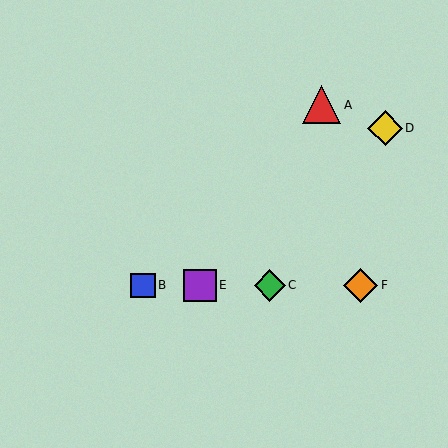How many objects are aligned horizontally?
4 objects (B, C, E, F) are aligned horizontally.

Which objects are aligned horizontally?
Objects B, C, E, F are aligned horizontally.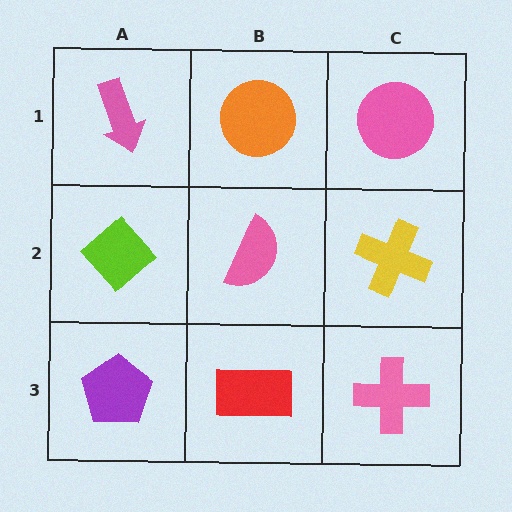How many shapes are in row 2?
3 shapes.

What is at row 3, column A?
A purple pentagon.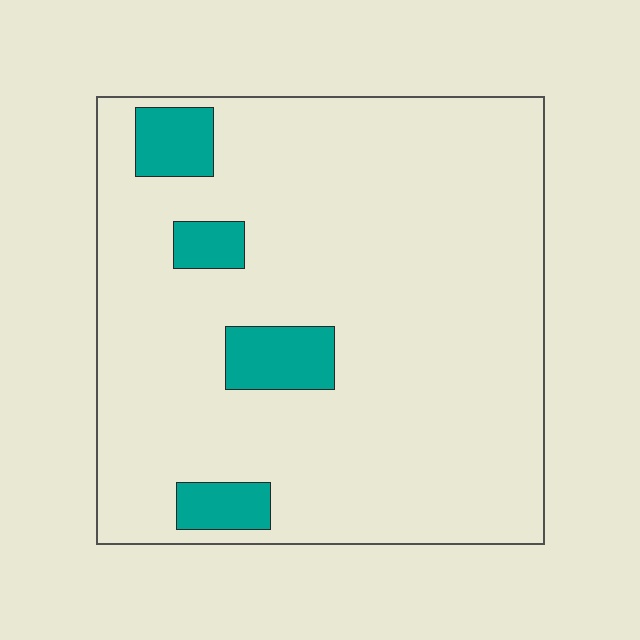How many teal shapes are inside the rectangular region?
4.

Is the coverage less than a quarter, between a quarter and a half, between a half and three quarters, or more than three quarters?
Less than a quarter.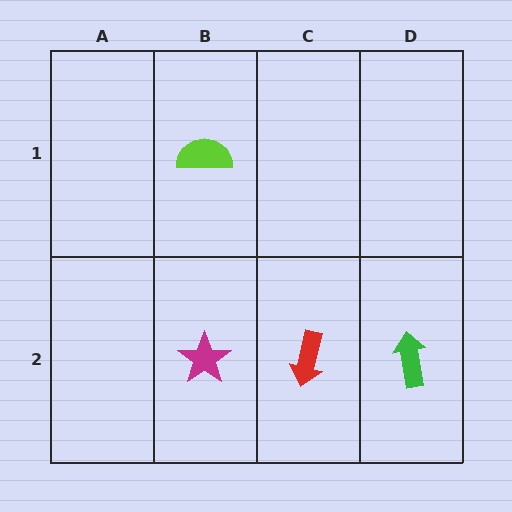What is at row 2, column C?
A red arrow.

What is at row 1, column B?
A lime semicircle.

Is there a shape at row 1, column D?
No, that cell is empty.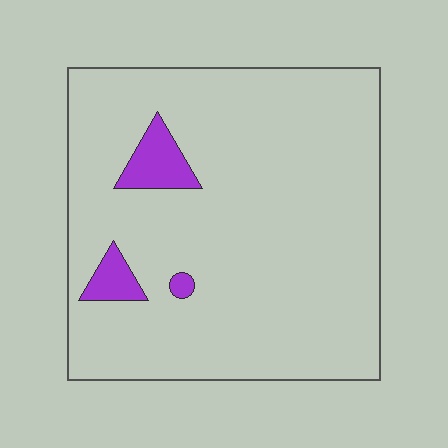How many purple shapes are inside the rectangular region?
3.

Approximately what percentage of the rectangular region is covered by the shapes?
Approximately 5%.